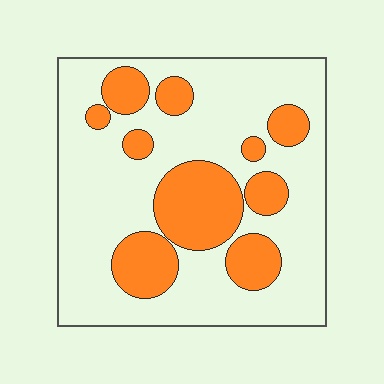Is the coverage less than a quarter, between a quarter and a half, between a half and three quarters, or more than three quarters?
Between a quarter and a half.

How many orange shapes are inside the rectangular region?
10.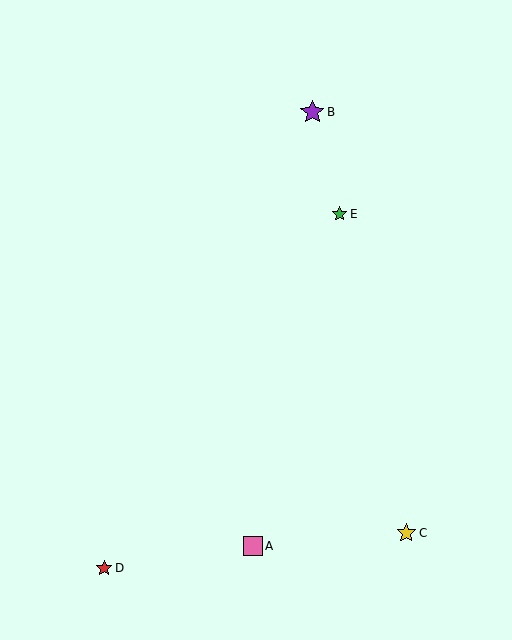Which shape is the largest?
The purple star (labeled B) is the largest.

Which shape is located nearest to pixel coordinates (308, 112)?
The purple star (labeled B) at (312, 112) is nearest to that location.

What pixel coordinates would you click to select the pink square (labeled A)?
Click at (253, 546) to select the pink square A.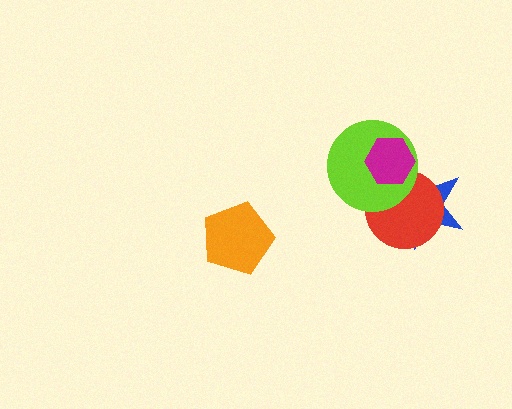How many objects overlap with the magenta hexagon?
3 objects overlap with the magenta hexagon.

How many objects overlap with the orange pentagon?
0 objects overlap with the orange pentagon.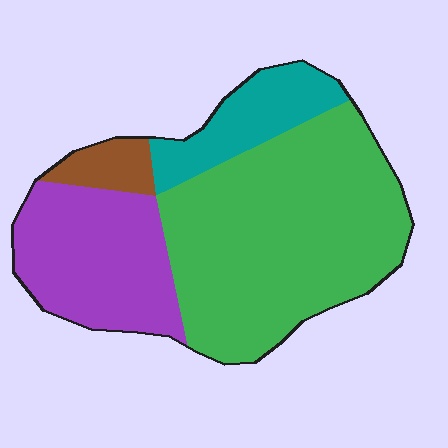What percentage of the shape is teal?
Teal takes up less than a sixth of the shape.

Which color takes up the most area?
Green, at roughly 55%.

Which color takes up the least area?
Brown, at roughly 5%.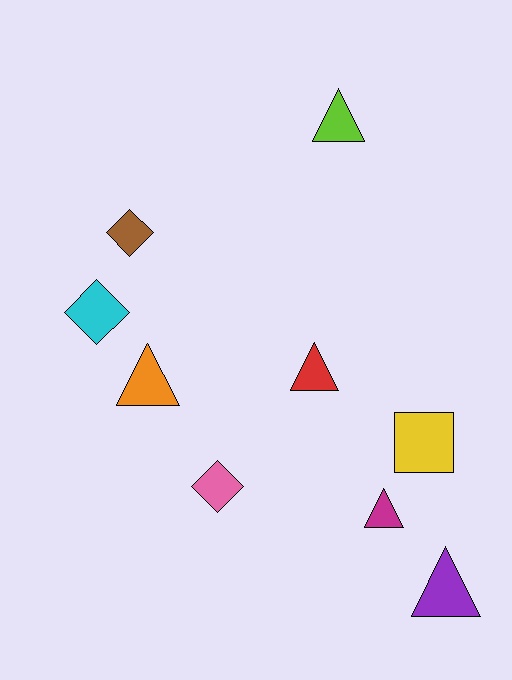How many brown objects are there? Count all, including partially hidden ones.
There is 1 brown object.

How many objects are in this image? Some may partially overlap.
There are 9 objects.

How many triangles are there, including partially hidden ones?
There are 5 triangles.